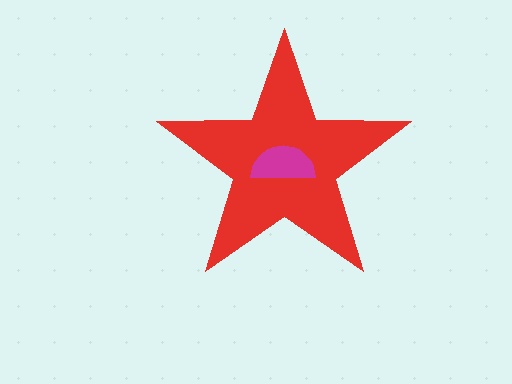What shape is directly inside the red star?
The magenta semicircle.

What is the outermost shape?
The red star.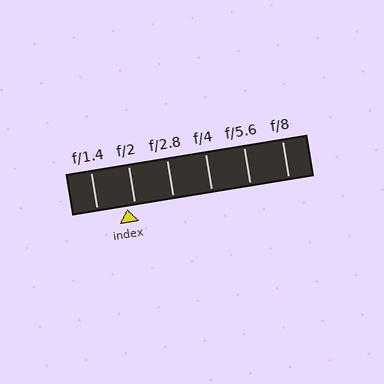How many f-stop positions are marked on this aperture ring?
There are 6 f-stop positions marked.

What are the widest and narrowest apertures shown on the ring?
The widest aperture shown is f/1.4 and the narrowest is f/8.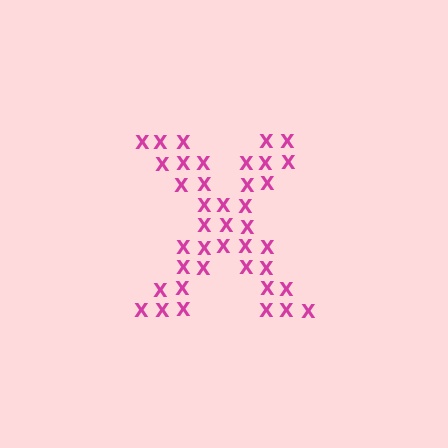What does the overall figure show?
The overall figure shows the letter X.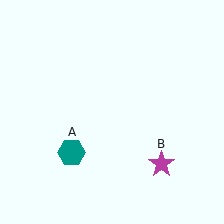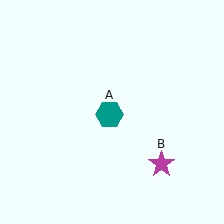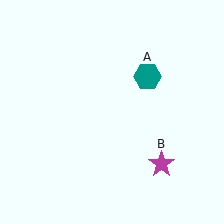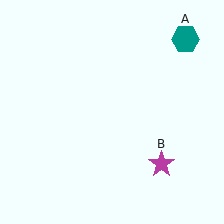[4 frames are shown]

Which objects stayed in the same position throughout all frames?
Magenta star (object B) remained stationary.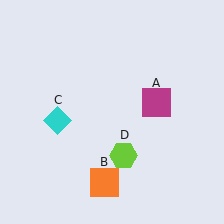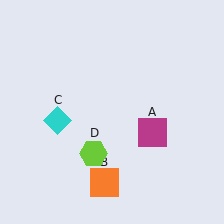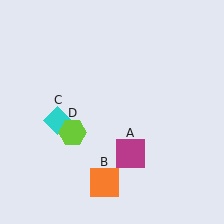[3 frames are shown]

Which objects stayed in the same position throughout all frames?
Orange square (object B) and cyan diamond (object C) remained stationary.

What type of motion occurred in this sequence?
The magenta square (object A), lime hexagon (object D) rotated clockwise around the center of the scene.